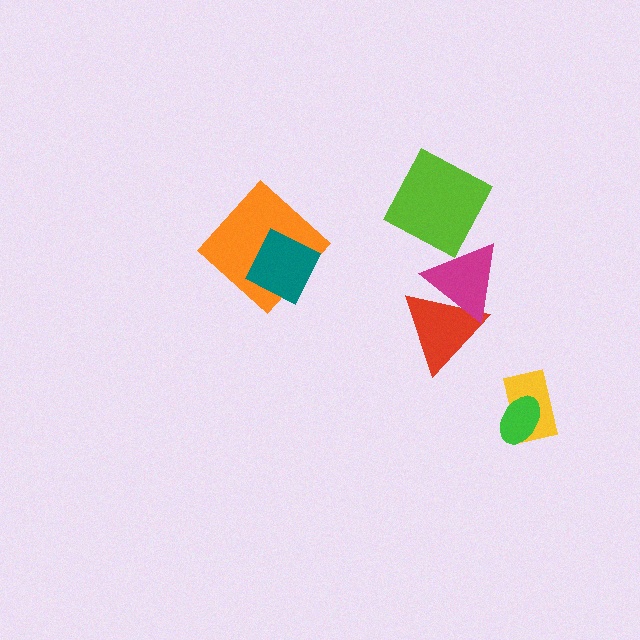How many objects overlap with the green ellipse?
1 object overlaps with the green ellipse.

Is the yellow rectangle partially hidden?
Yes, it is partially covered by another shape.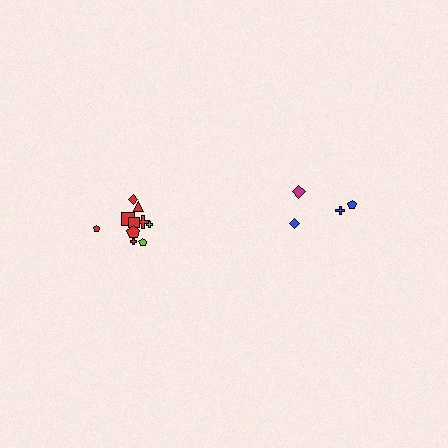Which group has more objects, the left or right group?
The left group.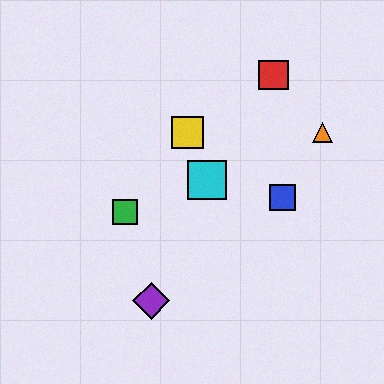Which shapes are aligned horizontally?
The yellow square, the orange triangle are aligned horizontally.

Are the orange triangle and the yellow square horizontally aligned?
Yes, both are at y≈133.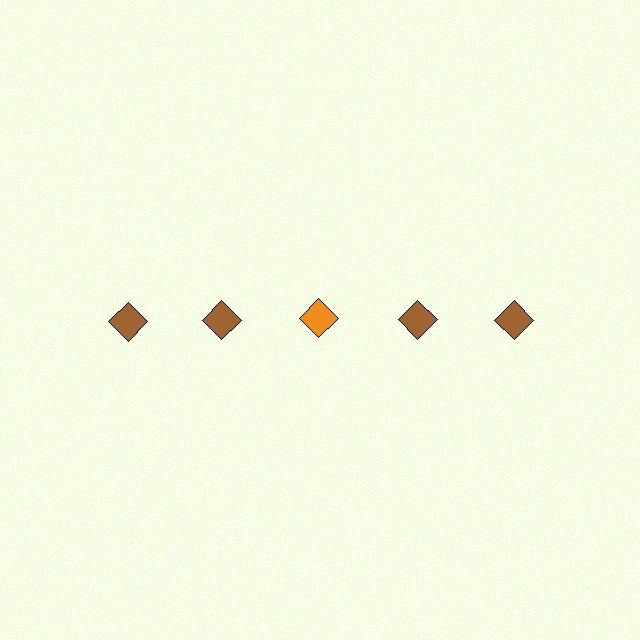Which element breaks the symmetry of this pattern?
The orange diamond in the top row, center column breaks the symmetry. All other shapes are brown diamonds.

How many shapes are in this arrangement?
There are 5 shapes arranged in a grid pattern.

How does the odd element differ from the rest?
It has a different color: orange instead of brown.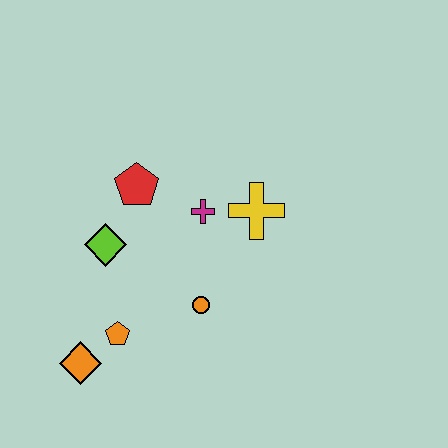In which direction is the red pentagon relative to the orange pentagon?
The red pentagon is above the orange pentagon.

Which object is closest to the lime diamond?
The red pentagon is closest to the lime diamond.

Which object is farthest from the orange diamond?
The yellow cross is farthest from the orange diamond.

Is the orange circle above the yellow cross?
No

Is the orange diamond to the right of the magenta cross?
No